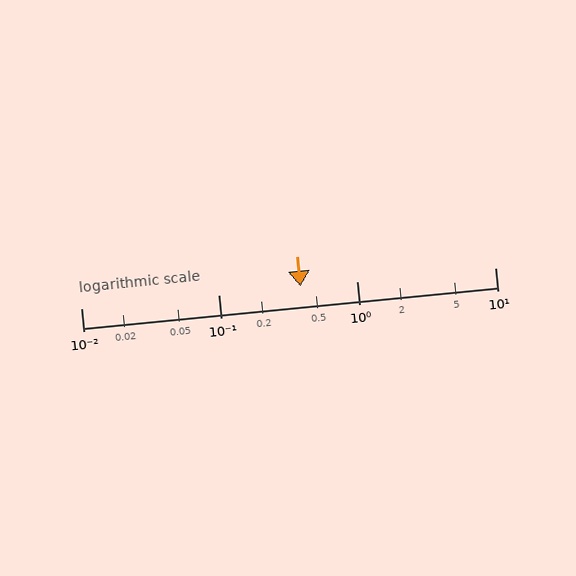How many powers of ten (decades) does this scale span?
The scale spans 3 decades, from 0.01 to 10.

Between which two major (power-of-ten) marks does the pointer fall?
The pointer is between 0.1 and 1.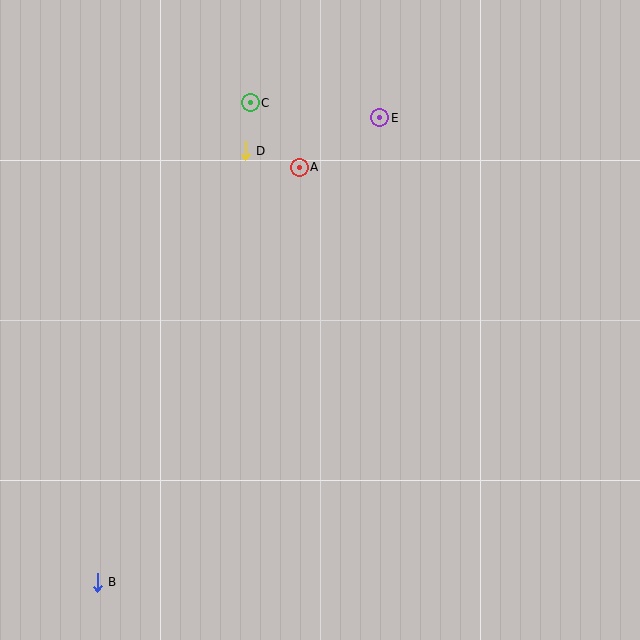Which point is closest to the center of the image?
Point A at (299, 167) is closest to the center.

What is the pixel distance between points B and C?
The distance between B and C is 504 pixels.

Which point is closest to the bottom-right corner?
Point B is closest to the bottom-right corner.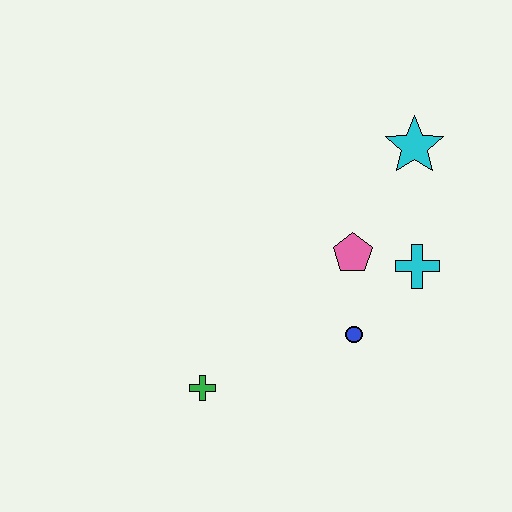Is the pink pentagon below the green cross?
No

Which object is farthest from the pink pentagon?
The green cross is farthest from the pink pentagon.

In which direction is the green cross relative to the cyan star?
The green cross is below the cyan star.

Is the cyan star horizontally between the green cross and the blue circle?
No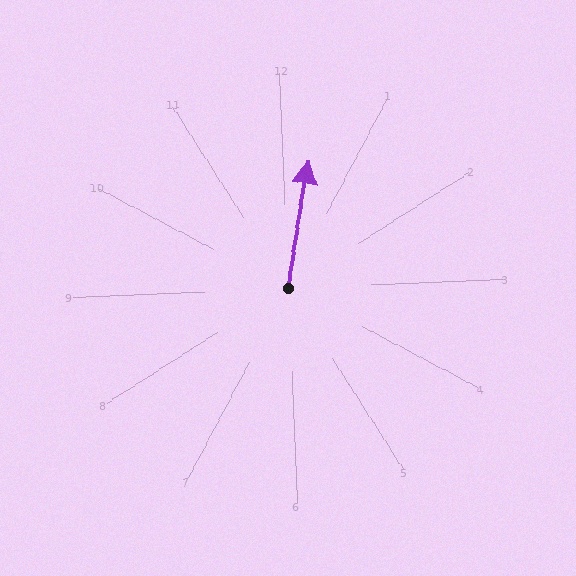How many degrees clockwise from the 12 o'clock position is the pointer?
Approximately 11 degrees.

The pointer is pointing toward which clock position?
Roughly 12 o'clock.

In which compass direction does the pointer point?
North.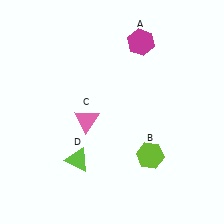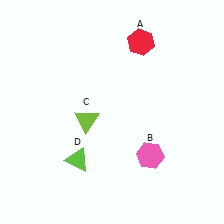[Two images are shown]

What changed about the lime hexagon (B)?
In Image 1, B is lime. In Image 2, it changed to pink.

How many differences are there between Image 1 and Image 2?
There are 3 differences between the two images.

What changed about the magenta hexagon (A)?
In Image 1, A is magenta. In Image 2, it changed to red.